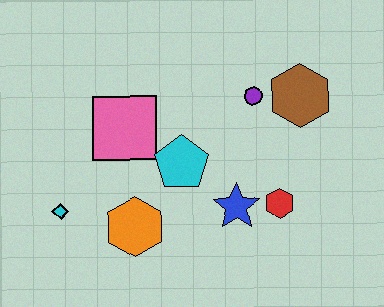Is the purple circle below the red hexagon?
No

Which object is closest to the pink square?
The cyan pentagon is closest to the pink square.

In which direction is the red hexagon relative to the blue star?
The red hexagon is to the right of the blue star.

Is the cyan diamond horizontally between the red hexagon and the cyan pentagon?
No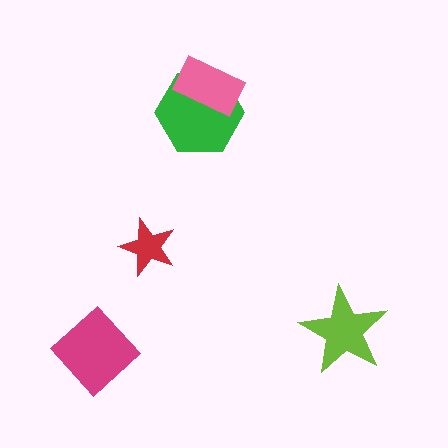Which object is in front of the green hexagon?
The pink rectangle is in front of the green hexagon.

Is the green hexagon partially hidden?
Yes, it is partially covered by another shape.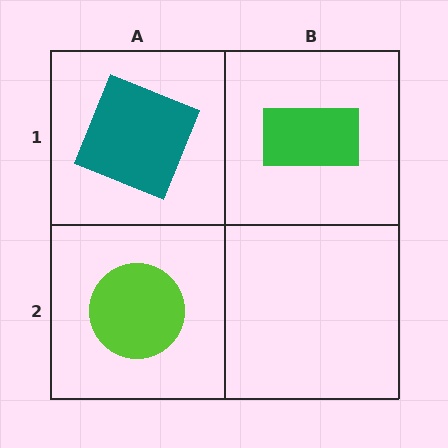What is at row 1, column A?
A teal square.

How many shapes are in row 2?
1 shape.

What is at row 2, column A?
A lime circle.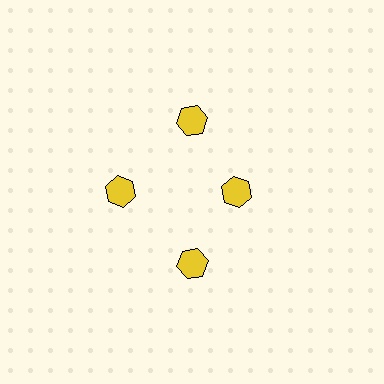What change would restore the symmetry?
The symmetry would be restored by moving it outward, back onto the ring so that all 4 hexagons sit at equal angles and equal distance from the center.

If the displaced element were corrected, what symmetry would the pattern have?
It would have 4-fold rotational symmetry — the pattern would map onto itself every 90 degrees.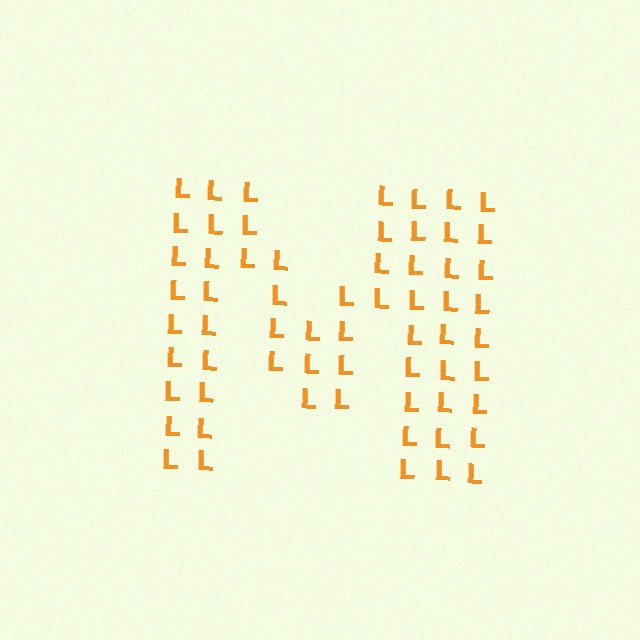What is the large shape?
The large shape is the letter M.